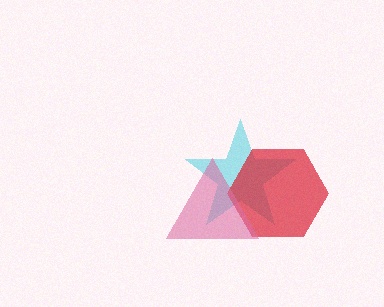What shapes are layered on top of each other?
The layered shapes are: a cyan star, a red hexagon, a pink triangle.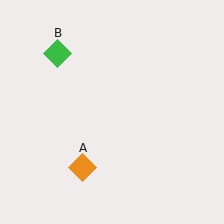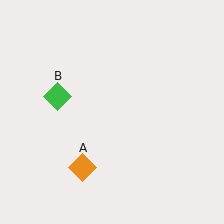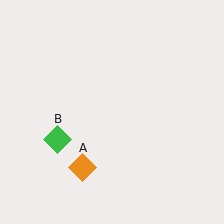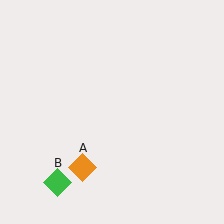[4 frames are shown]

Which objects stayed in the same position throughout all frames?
Orange diamond (object A) remained stationary.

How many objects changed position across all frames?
1 object changed position: green diamond (object B).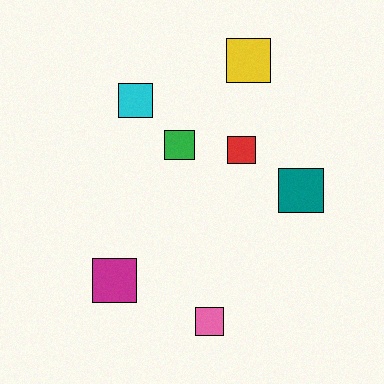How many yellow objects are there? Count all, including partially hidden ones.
There is 1 yellow object.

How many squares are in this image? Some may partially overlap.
There are 7 squares.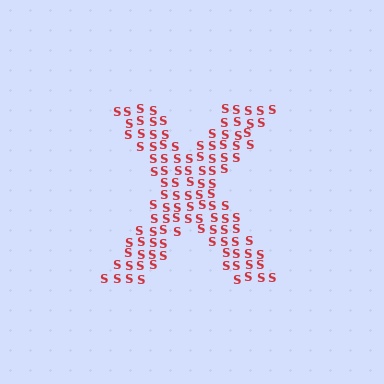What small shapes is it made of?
It is made of small letter S's.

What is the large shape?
The large shape is the letter X.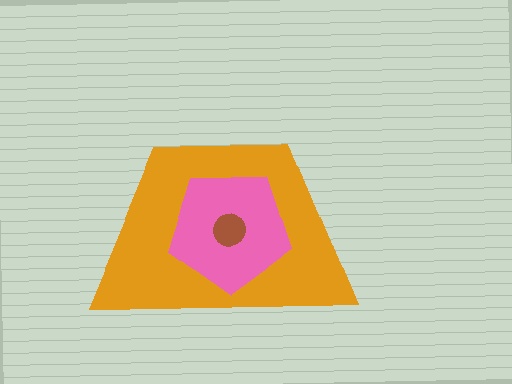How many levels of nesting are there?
3.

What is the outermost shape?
The orange trapezoid.